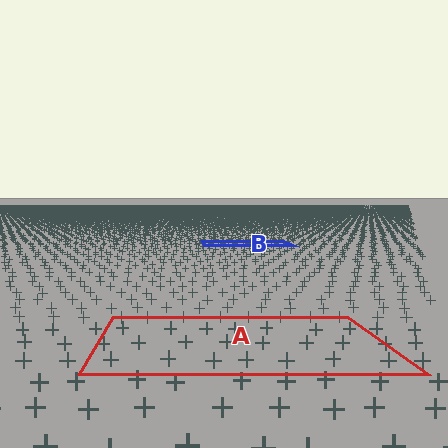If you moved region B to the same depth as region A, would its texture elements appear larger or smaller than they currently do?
They would appear larger. At a closer depth, the same texture elements are projected at a bigger on-screen size.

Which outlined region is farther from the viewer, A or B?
Region B is farther from the viewer — the texture elements inside it appear smaller and more densely packed.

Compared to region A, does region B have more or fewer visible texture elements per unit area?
Region B has more texture elements per unit area — they are packed more densely because it is farther away.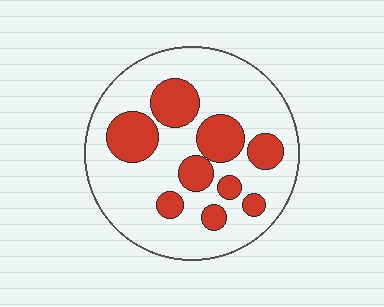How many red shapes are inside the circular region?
9.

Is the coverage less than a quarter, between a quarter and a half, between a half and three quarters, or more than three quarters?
Between a quarter and a half.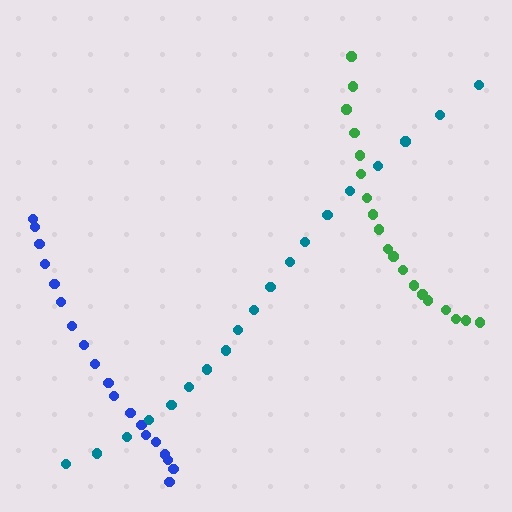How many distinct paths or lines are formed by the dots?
There are 3 distinct paths.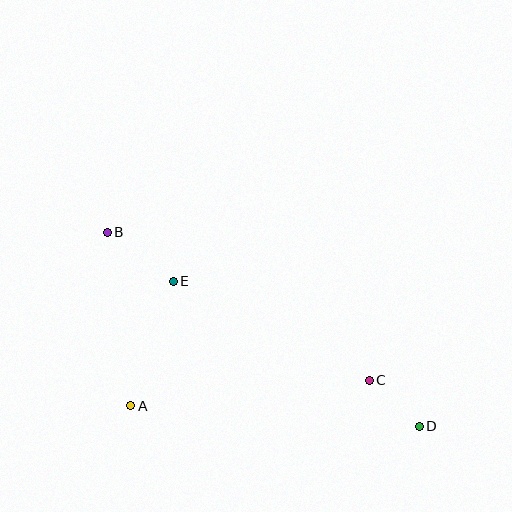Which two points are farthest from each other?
Points B and D are farthest from each other.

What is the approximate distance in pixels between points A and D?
The distance between A and D is approximately 289 pixels.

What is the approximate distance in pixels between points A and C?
The distance between A and C is approximately 240 pixels.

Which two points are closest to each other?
Points C and D are closest to each other.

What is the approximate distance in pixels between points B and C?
The distance between B and C is approximately 301 pixels.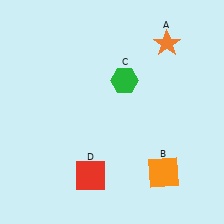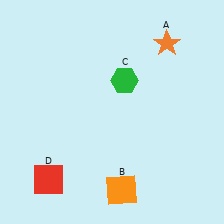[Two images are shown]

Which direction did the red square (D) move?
The red square (D) moved left.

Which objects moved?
The objects that moved are: the orange square (B), the red square (D).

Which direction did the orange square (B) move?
The orange square (B) moved left.